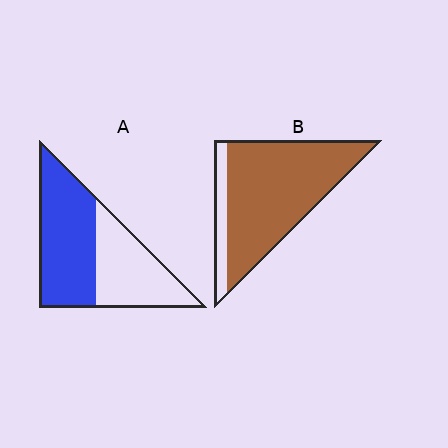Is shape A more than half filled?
Yes.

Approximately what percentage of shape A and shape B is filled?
A is approximately 55% and B is approximately 85%.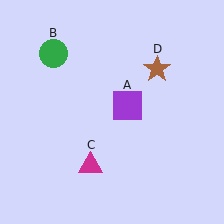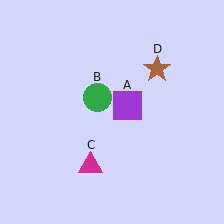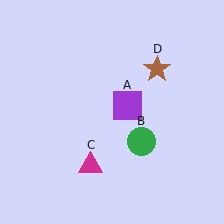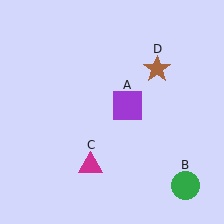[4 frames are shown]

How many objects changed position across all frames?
1 object changed position: green circle (object B).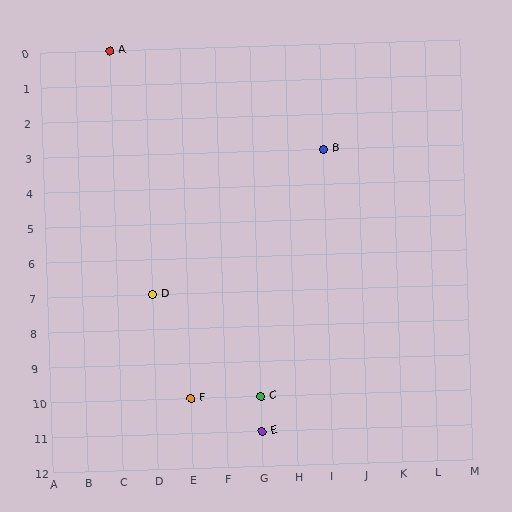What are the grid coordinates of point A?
Point A is at grid coordinates (C, 0).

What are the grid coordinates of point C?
Point C is at grid coordinates (G, 10).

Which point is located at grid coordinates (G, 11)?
Point E is at (G, 11).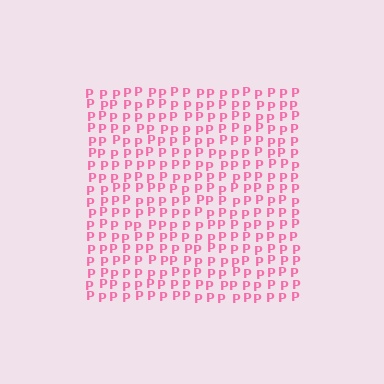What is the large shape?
The large shape is a square.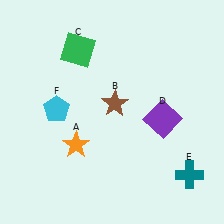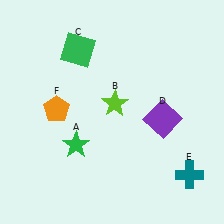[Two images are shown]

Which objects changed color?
A changed from orange to green. B changed from brown to lime. F changed from cyan to orange.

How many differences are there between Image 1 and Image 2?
There are 3 differences between the two images.